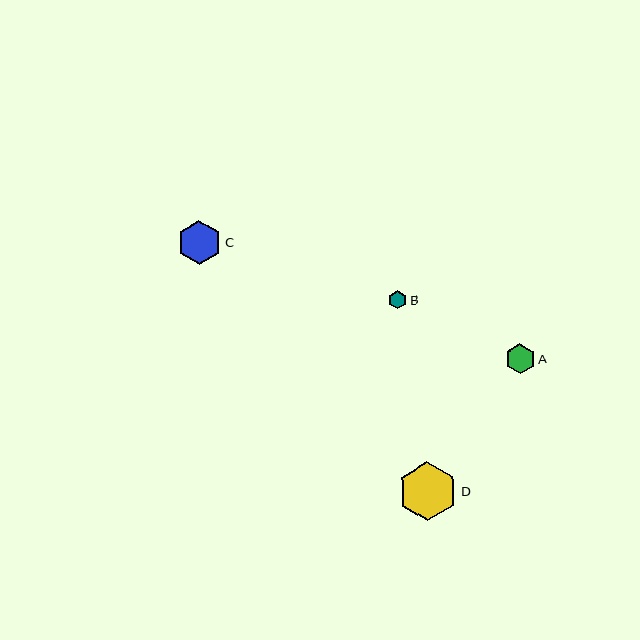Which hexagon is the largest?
Hexagon D is the largest with a size of approximately 59 pixels.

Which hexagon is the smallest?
Hexagon B is the smallest with a size of approximately 18 pixels.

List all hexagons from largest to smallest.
From largest to smallest: D, C, A, B.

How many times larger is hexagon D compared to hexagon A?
Hexagon D is approximately 2.0 times the size of hexagon A.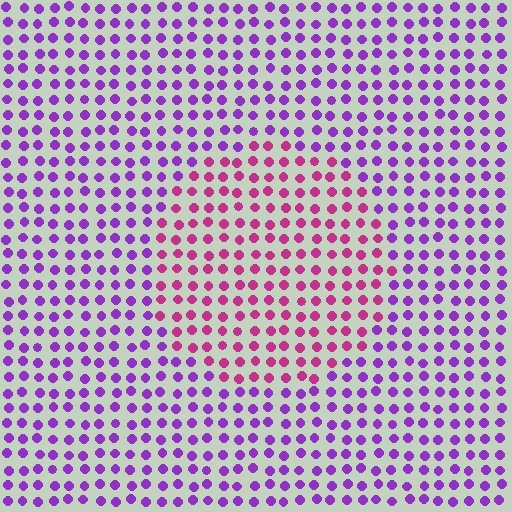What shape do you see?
I see a circle.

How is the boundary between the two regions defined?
The boundary is defined purely by a slight shift in hue (about 44 degrees). Spacing, size, and orientation are identical on both sides.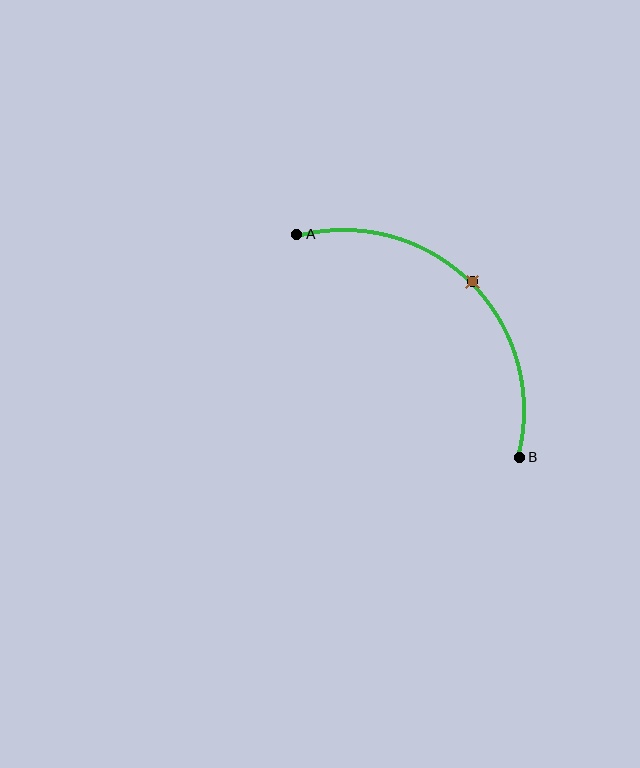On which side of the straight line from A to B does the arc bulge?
The arc bulges above and to the right of the straight line connecting A and B.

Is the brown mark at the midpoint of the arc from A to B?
Yes. The brown mark lies on the arc at equal arc-length from both A and B — it is the arc midpoint.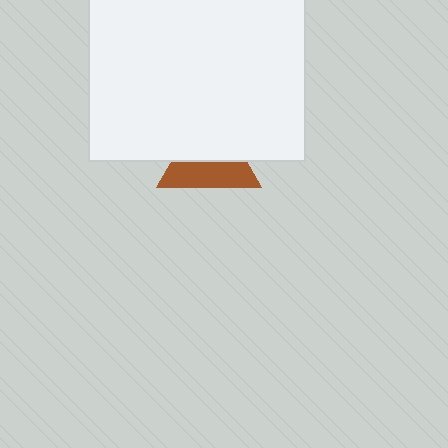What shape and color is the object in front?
The object in front is a white rectangle.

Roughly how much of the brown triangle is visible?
About half of it is visible (roughly 49%).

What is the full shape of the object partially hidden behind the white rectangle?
The partially hidden object is a brown triangle.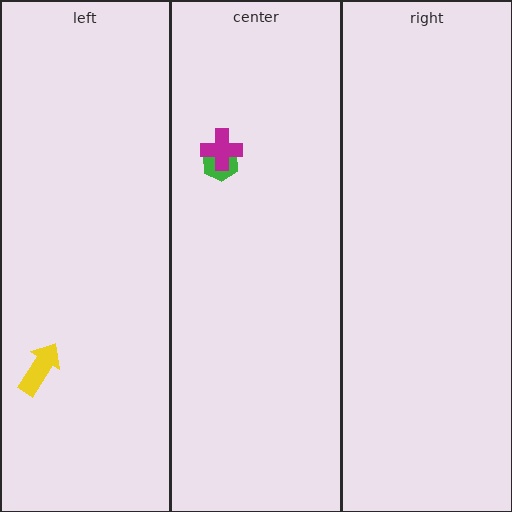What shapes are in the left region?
The yellow arrow.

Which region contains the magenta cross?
The center region.